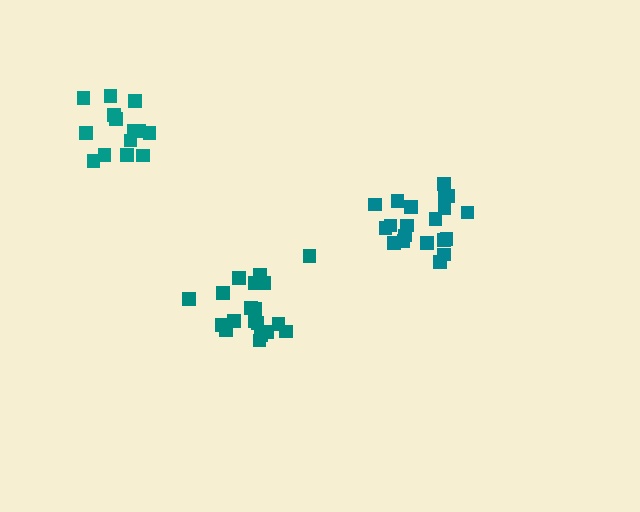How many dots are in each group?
Group 1: 15 dots, Group 2: 19 dots, Group 3: 20 dots (54 total).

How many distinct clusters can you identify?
There are 3 distinct clusters.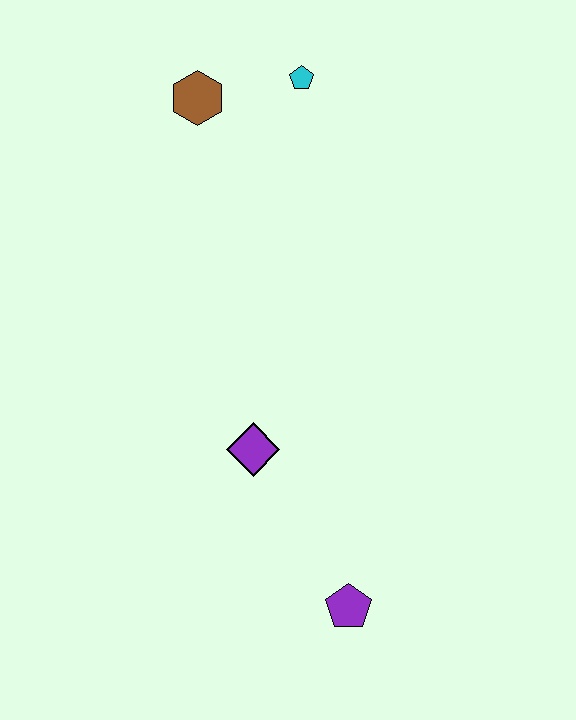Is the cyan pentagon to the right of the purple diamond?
Yes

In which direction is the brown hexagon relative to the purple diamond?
The brown hexagon is above the purple diamond.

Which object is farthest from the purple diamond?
The cyan pentagon is farthest from the purple diamond.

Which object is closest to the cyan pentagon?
The brown hexagon is closest to the cyan pentagon.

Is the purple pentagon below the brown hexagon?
Yes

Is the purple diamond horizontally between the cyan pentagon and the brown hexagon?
Yes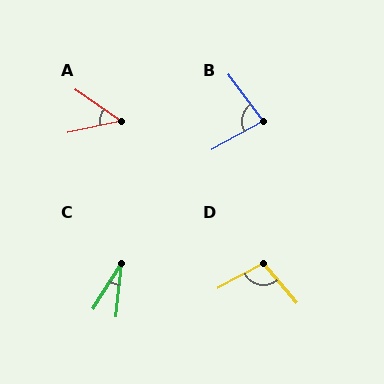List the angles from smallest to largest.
C (27°), A (46°), B (82°), D (102°).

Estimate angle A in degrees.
Approximately 46 degrees.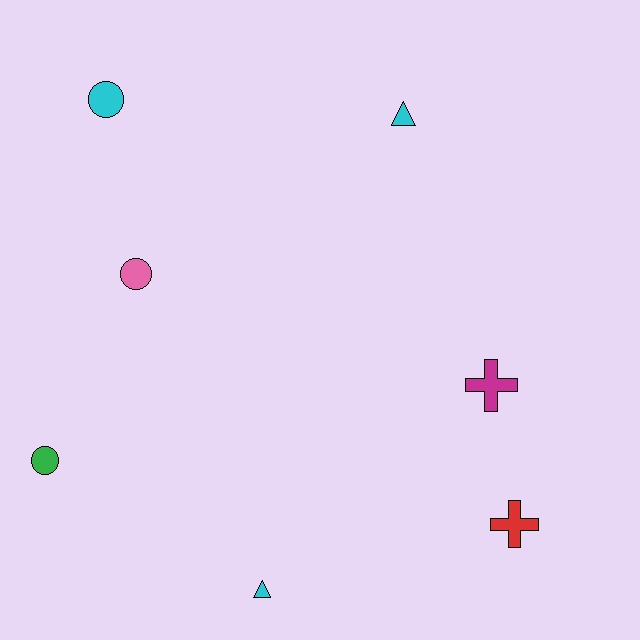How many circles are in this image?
There are 3 circles.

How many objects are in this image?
There are 7 objects.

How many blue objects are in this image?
There are no blue objects.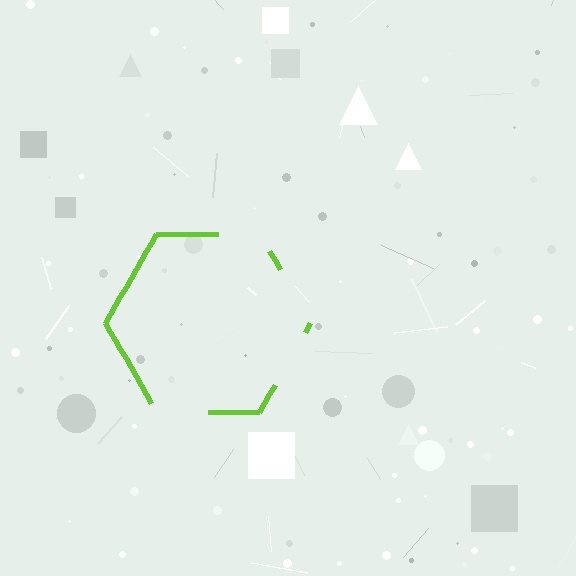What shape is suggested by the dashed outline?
The dashed outline suggests a hexagon.